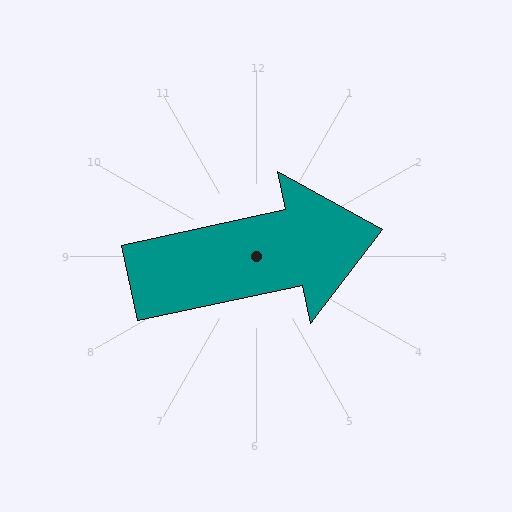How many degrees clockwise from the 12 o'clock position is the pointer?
Approximately 78 degrees.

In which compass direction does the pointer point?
East.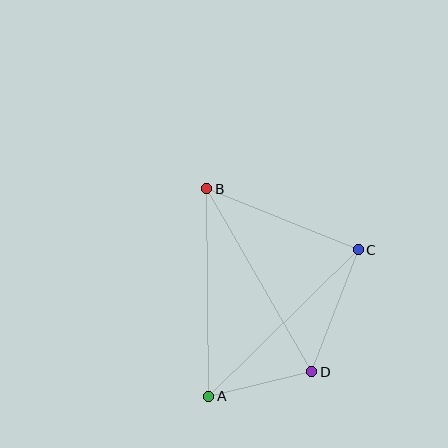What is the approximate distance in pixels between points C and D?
The distance between C and D is approximately 131 pixels.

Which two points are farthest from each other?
Points B and D are farthest from each other.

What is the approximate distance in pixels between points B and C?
The distance between B and C is approximately 164 pixels.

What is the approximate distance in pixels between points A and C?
The distance between A and C is approximately 210 pixels.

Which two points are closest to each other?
Points A and D are closest to each other.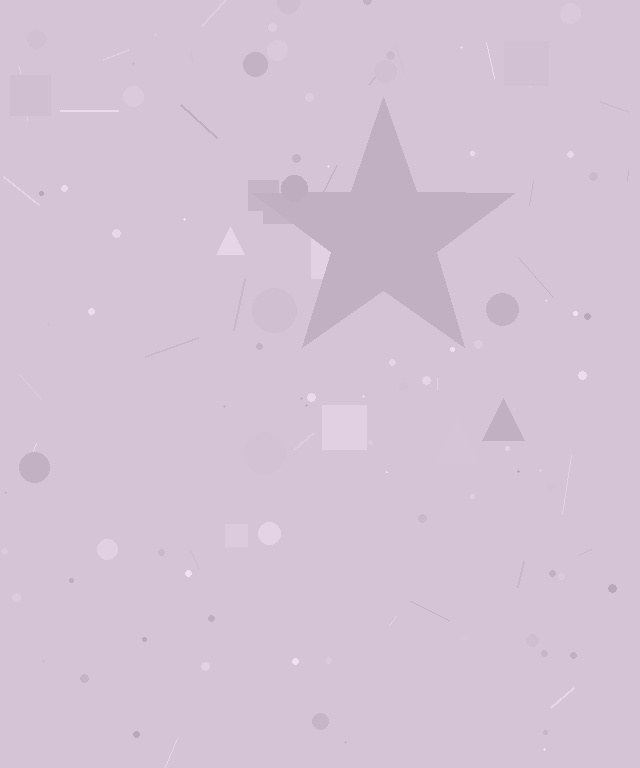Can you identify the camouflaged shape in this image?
The camouflaged shape is a star.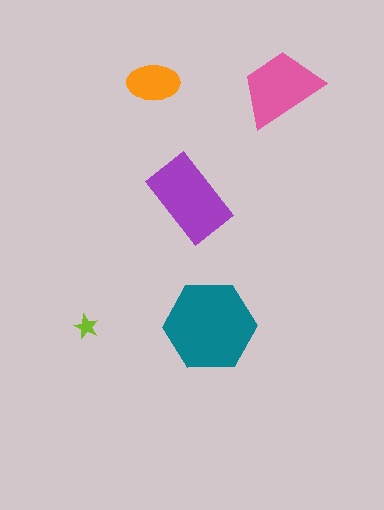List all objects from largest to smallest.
The teal hexagon, the purple rectangle, the pink trapezoid, the orange ellipse, the lime star.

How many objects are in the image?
There are 5 objects in the image.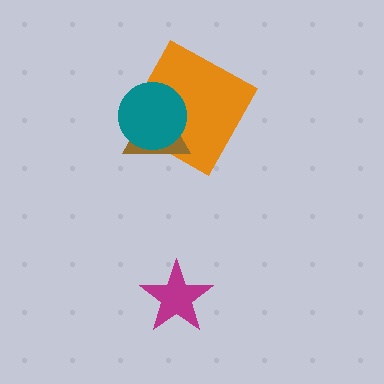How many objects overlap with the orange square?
2 objects overlap with the orange square.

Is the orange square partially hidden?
Yes, it is partially covered by another shape.